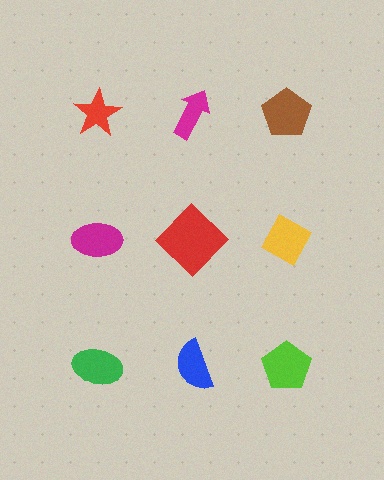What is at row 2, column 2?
A red diamond.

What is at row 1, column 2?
A magenta arrow.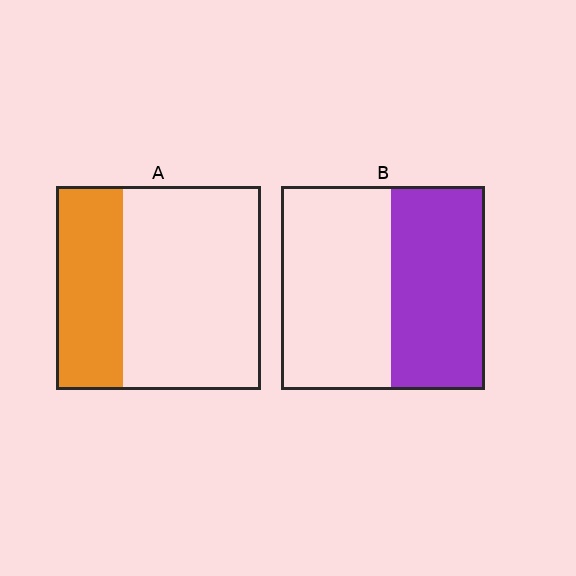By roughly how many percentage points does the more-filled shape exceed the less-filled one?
By roughly 15 percentage points (B over A).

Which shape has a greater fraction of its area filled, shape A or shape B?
Shape B.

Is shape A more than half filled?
No.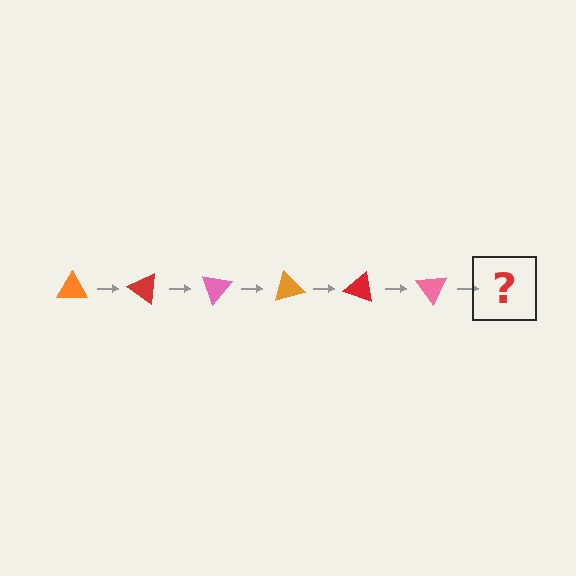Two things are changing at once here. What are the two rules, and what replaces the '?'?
The two rules are that it rotates 35 degrees each step and the color cycles through orange, red, and pink. The '?' should be an orange triangle, rotated 210 degrees from the start.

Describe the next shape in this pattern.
It should be an orange triangle, rotated 210 degrees from the start.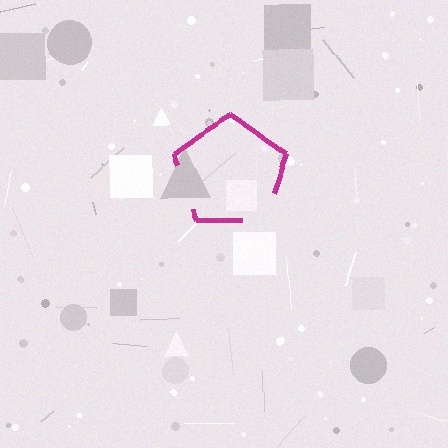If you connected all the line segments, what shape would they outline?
They would outline a pentagon.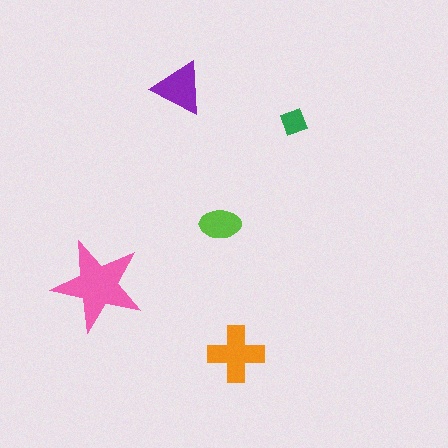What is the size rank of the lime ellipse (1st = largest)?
4th.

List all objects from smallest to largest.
The green diamond, the lime ellipse, the purple triangle, the orange cross, the pink star.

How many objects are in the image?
There are 5 objects in the image.